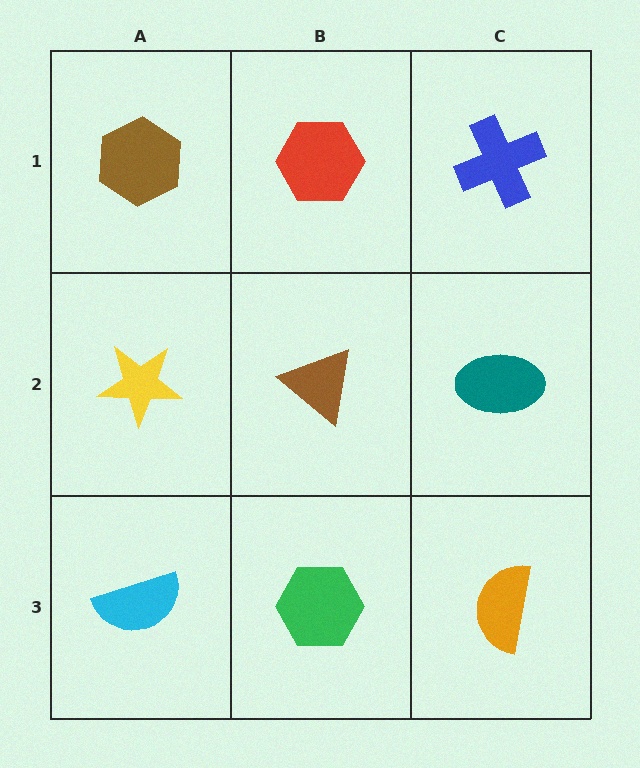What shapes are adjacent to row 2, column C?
A blue cross (row 1, column C), an orange semicircle (row 3, column C), a brown triangle (row 2, column B).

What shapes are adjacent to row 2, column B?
A red hexagon (row 1, column B), a green hexagon (row 3, column B), a yellow star (row 2, column A), a teal ellipse (row 2, column C).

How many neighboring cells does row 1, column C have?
2.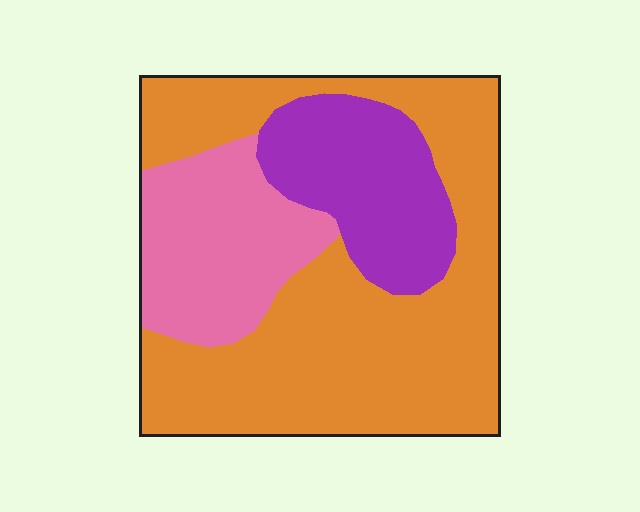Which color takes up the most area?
Orange, at roughly 60%.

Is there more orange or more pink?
Orange.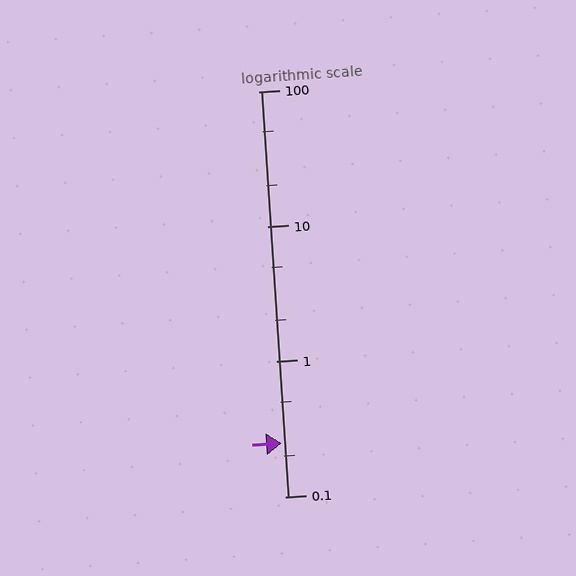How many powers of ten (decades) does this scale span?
The scale spans 3 decades, from 0.1 to 100.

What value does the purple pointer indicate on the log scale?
The pointer indicates approximately 0.25.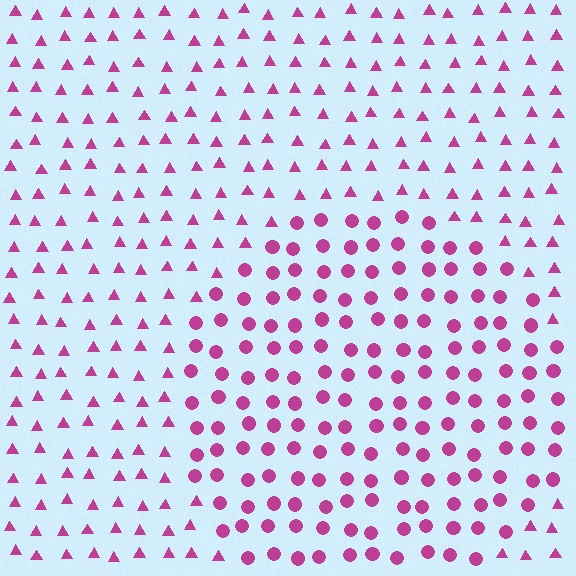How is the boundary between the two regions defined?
The boundary is defined by a change in element shape: circles inside vs. triangles outside. All elements share the same color and spacing.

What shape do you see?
I see a circle.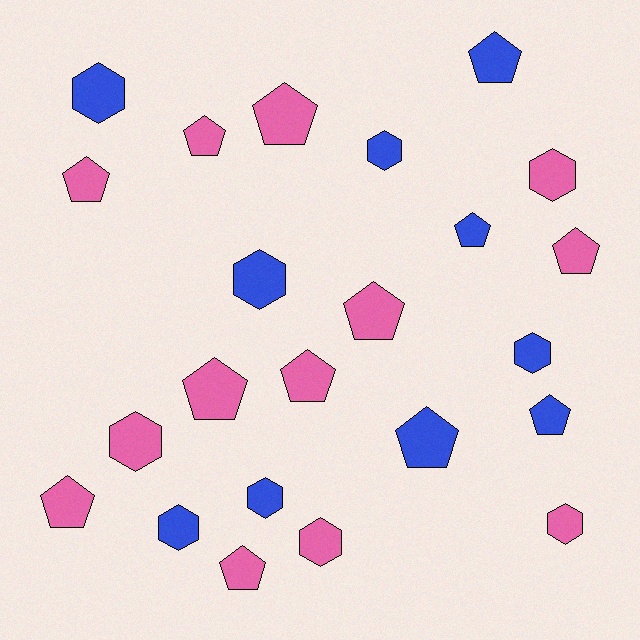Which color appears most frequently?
Pink, with 13 objects.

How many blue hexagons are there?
There are 6 blue hexagons.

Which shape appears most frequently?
Pentagon, with 13 objects.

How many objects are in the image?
There are 23 objects.